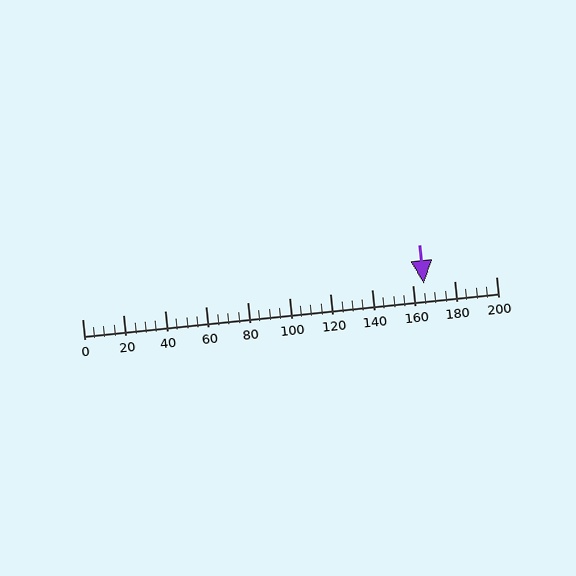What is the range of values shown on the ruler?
The ruler shows values from 0 to 200.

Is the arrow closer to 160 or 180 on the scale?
The arrow is closer to 160.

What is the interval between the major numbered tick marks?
The major tick marks are spaced 20 units apart.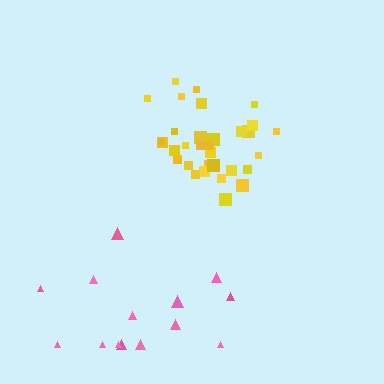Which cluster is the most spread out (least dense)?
Pink.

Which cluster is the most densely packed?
Yellow.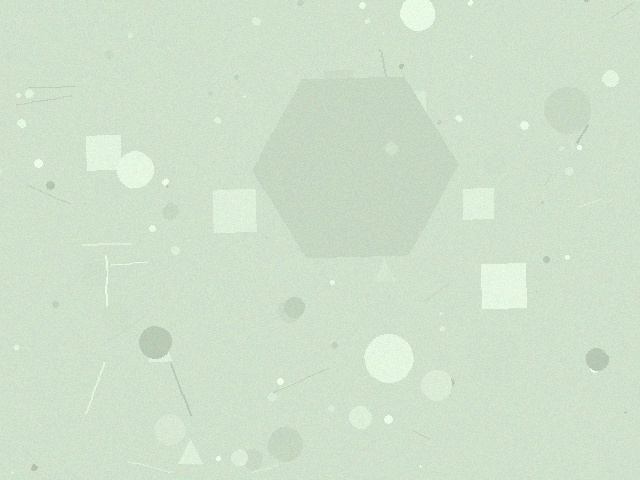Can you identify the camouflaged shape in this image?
The camouflaged shape is a hexagon.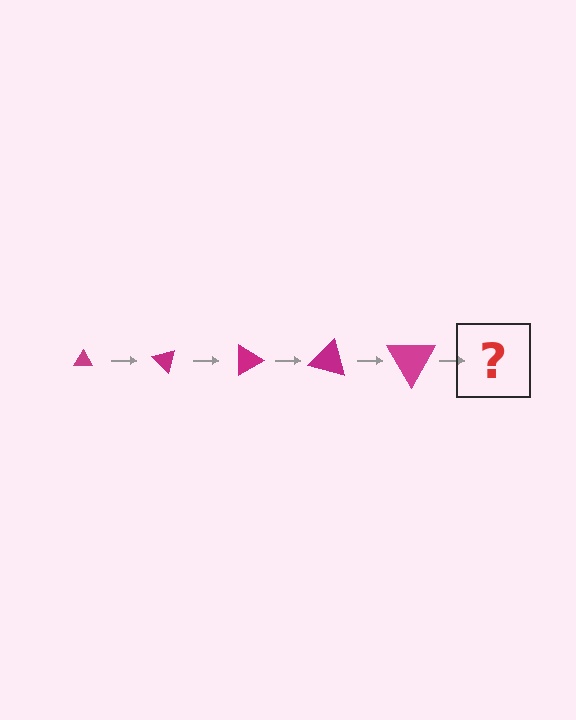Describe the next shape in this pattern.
It should be a triangle, larger than the previous one and rotated 225 degrees from the start.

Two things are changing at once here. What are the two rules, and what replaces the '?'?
The two rules are that the triangle grows larger each step and it rotates 45 degrees each step. The '?' should be a triangle, larger than the previous one and rotated 225 degrees from the start.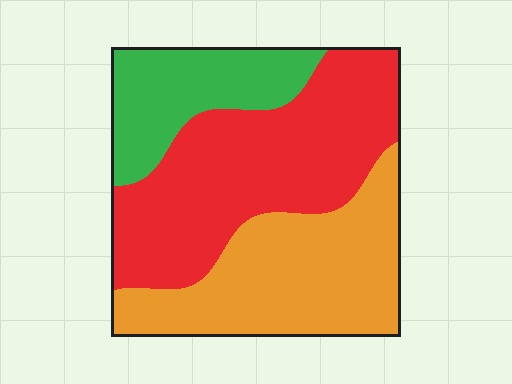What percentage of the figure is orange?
Orange covers 36% of the figure.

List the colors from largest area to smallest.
From largest to smallest: red, orange, green.